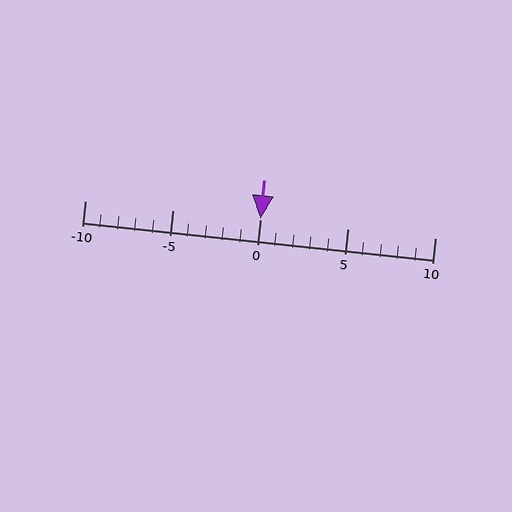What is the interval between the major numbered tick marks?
The major tick marks are spaced 5 units apart.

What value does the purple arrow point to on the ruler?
The purple arrow points to approximately 0.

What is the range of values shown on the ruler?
The ruler shows values from -10 to 10.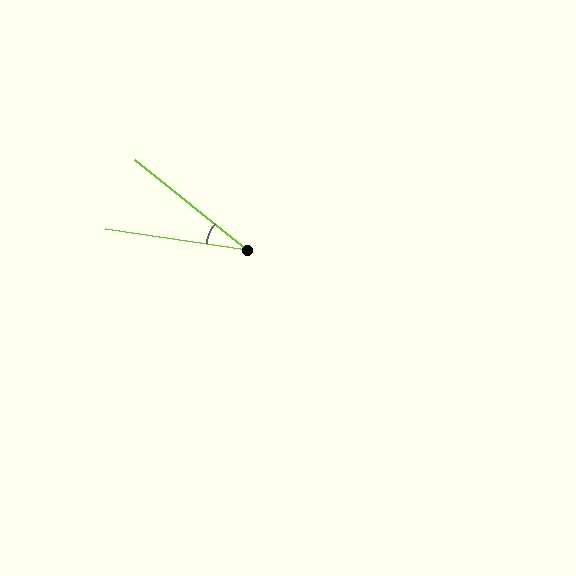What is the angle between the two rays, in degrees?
Approximately 30 degrees.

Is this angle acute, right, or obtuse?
It is acute.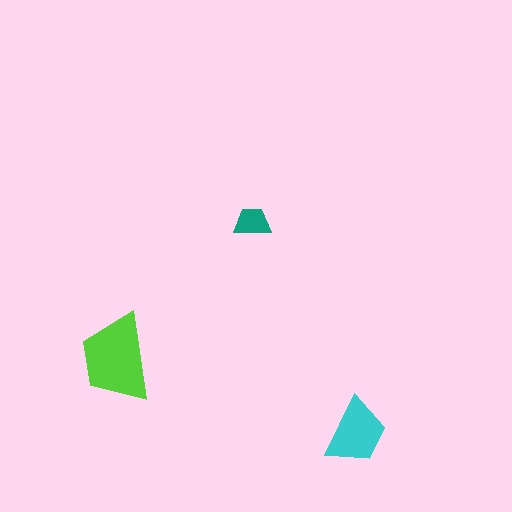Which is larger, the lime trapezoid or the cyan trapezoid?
The lime one.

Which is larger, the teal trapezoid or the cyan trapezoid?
The cyan one.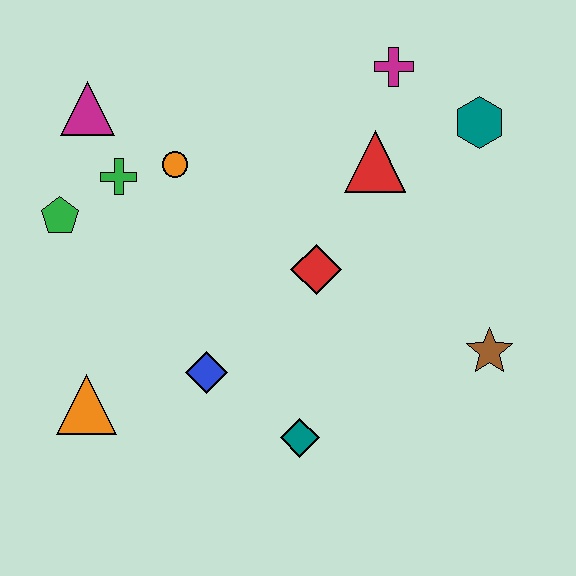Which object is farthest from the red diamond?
The magenta triangle is farthest from the red diamond.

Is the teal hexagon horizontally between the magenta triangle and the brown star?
Yes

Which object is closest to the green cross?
The orange circle is closest to the green cross.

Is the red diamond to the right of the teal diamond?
Yes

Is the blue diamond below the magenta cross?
Yes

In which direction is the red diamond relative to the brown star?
The red diamond is to the left of the brown star.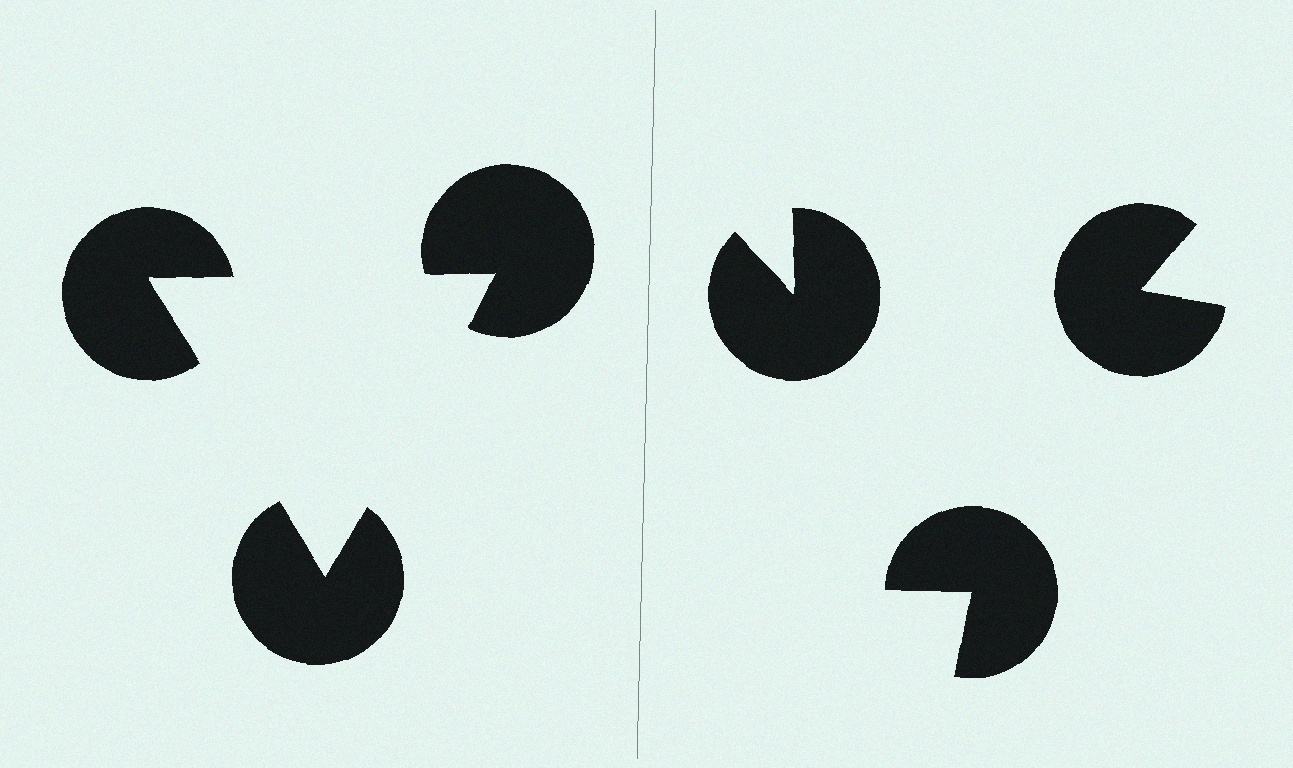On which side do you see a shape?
An illusory triangle appears on the left side. On the right side the wedge cuts are rotated, so no coherent shape forms.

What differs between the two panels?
The pac-man discs are positioned identically on both sides; only the wedge orientations differ. On the left they align to a triangle; on the right they are misaligned.